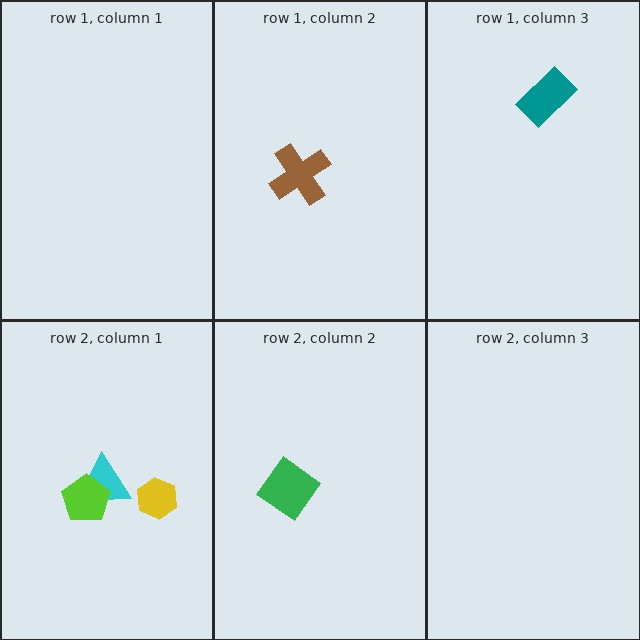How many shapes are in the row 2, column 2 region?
1.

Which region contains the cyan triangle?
The row 2, column 1 region.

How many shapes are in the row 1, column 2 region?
1.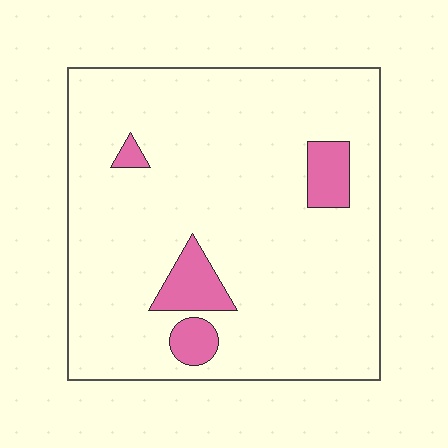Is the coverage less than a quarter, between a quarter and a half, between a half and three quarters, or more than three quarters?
Less than a quarter.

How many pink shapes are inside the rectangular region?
4.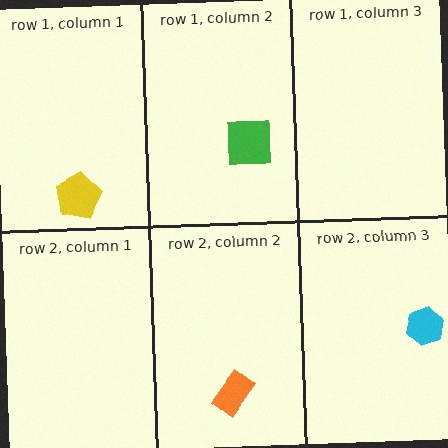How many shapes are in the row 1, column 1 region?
1.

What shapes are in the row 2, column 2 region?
The orange rectangle.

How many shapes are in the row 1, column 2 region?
1.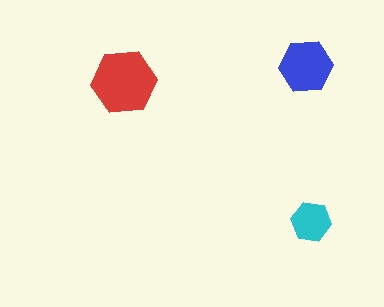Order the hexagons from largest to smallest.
the red one, the blue one, the cyan one.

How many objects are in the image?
There are 3 objects in the image.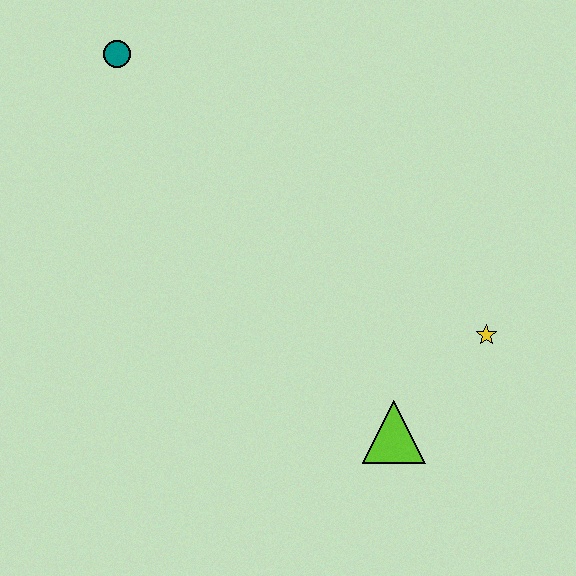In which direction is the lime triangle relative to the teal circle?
The lime triangle is below the teal circle.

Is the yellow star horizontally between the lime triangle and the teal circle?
No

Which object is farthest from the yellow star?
The teal circle is farthest from the yellow star.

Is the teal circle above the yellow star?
Yes